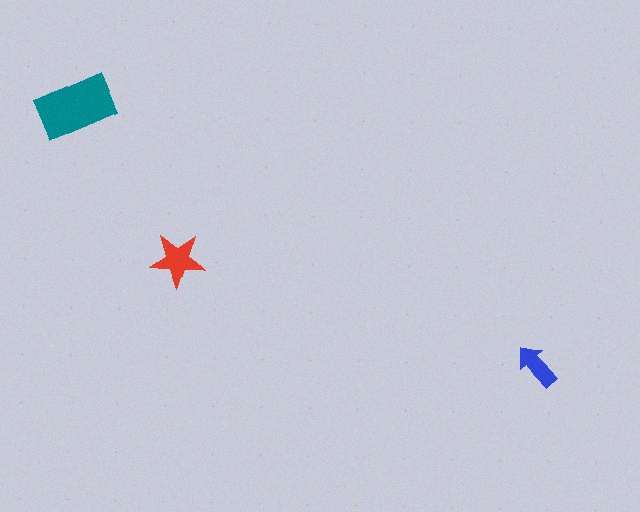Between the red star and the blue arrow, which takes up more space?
The red star.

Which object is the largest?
The teal rectangle.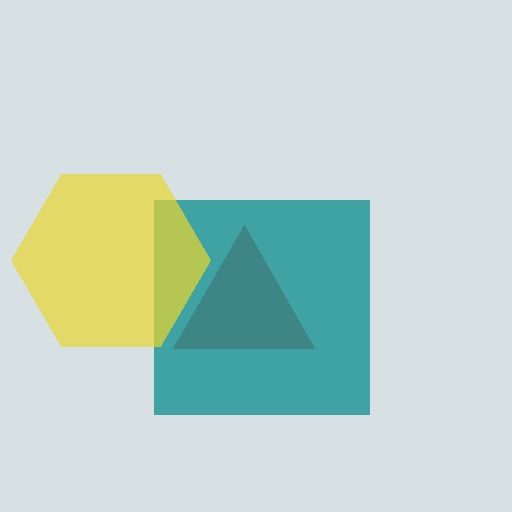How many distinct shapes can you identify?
There are 3 distinct shapes: a red triangle, a teal square, a yellow hexagon.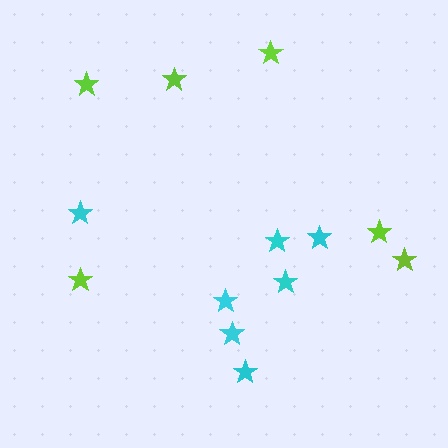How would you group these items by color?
There are 2 groups: one group of cyan stars (7) and one group of lime stars (6).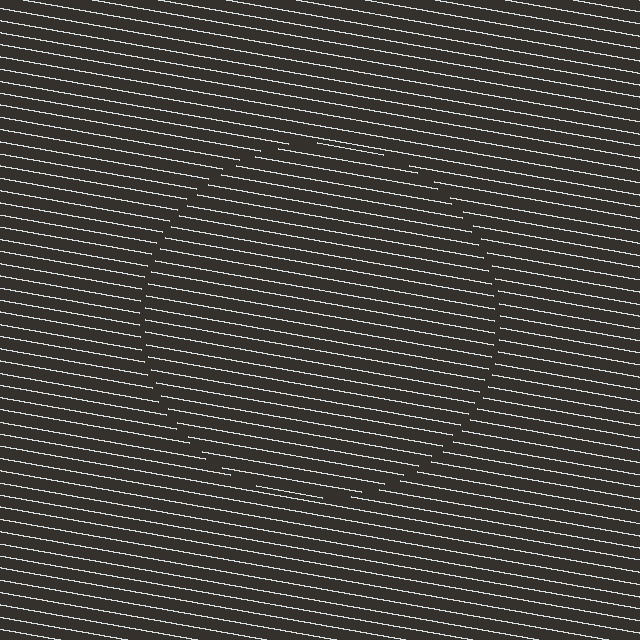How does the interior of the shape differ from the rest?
The interior of the shape contains the same grating, shifted by half a period — the contour is defined by the phase discontinuity where line-ends from the inner and outer gratings abut.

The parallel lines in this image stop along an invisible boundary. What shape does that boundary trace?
An illusory circle. The interior of the shape contains the same grating, shifted by half a period — the contour is defined by the phase discontinuity where line-ends from the inner and outer gratings abut.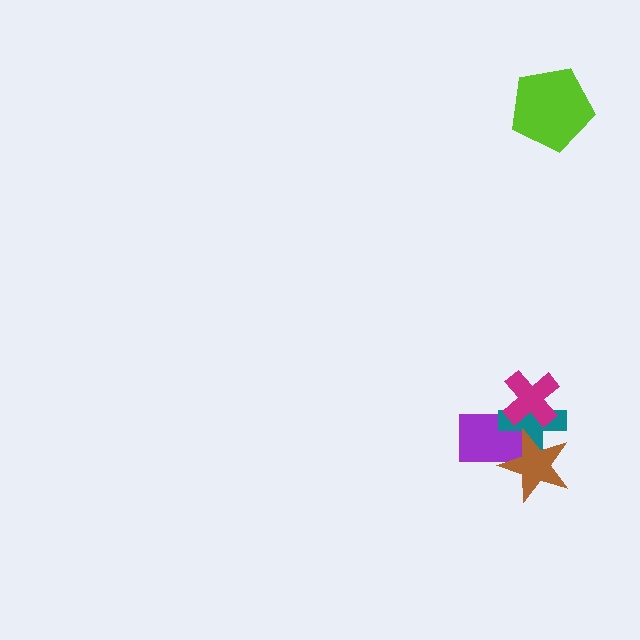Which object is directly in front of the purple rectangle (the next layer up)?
The teal cross is directly in front of the purple rectangle.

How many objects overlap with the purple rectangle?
3 objects overlap with the purple rectangle.